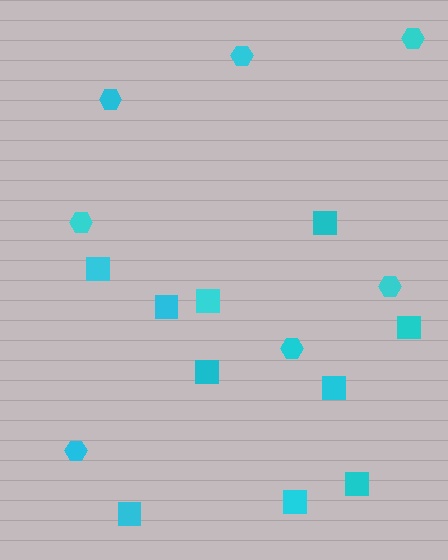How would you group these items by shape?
There are 2 groups: one group of hexagons (7) and one group of squares (10).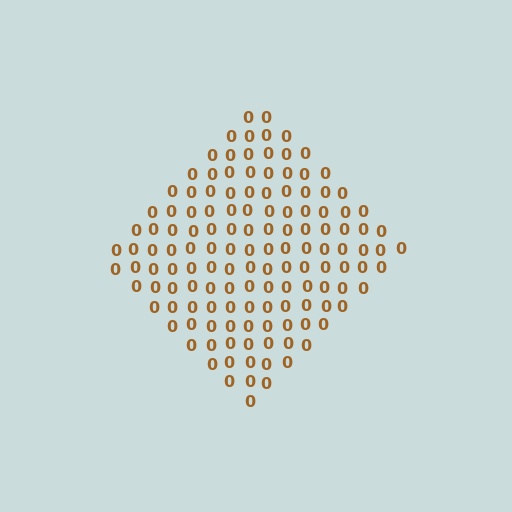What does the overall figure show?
The overall figure shows a diamond.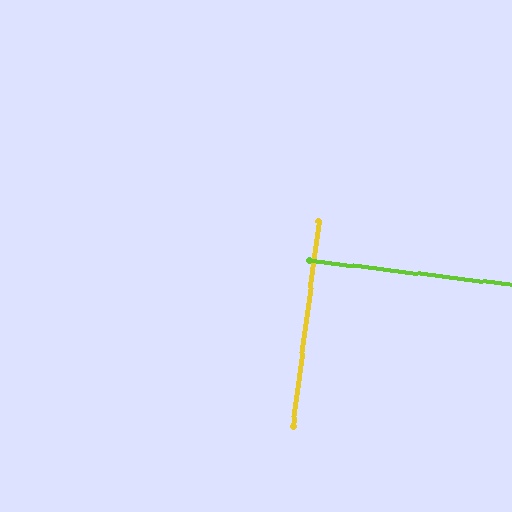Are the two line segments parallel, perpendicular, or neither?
Perpendicular — they meet at approximately 90°.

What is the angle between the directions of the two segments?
Approximately 90 degrees.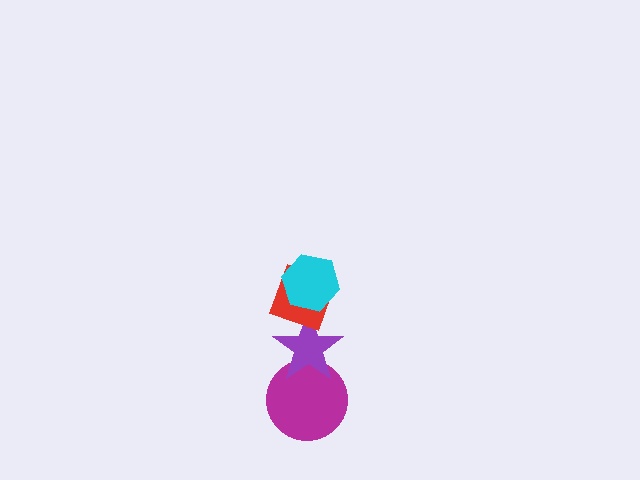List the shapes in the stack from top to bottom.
From top to bottom: the cyan hexagon, the red diamond, the purple star, the magenta circle.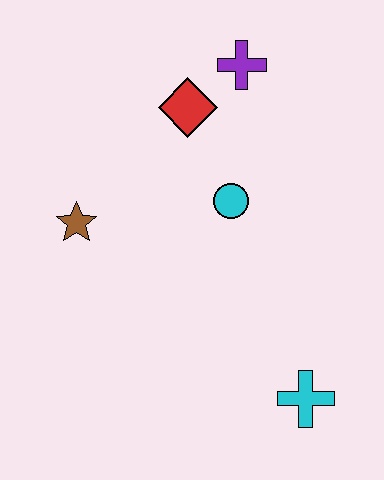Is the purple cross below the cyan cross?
No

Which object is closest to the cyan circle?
The red diamond is closest to the cyan circle.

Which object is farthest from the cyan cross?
The purple cross is farthest from the cyan cross.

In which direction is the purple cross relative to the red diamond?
The purple cross is to the right of the red diamond.